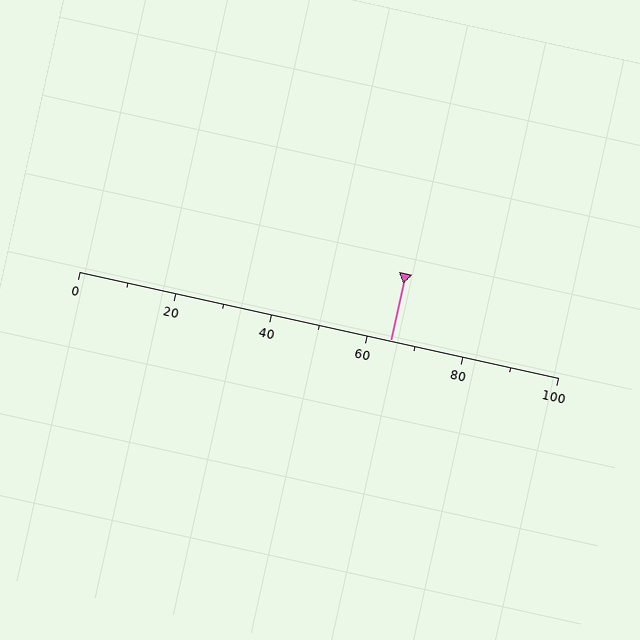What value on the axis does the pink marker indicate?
The marker indicates approximately 65.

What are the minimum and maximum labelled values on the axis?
The axis runs from 0 to 100.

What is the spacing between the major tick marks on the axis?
The major ticks are spaced 20 apart.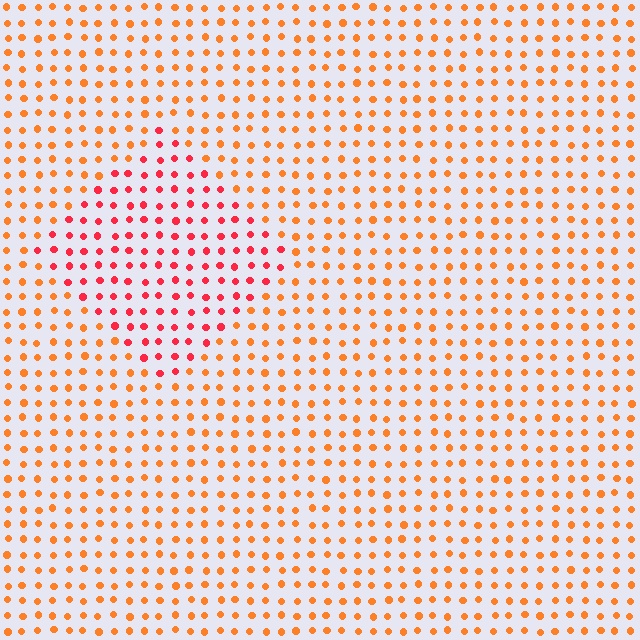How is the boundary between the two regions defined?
The boundary is defined purely by a slight shift in hue (about 33 degrees). Spacing, size, and orientation are identical on both sides.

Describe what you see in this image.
The image is filled with small orange elements in a uniform arrangement. A diamond-shaped region is visible where the elements are tinted to a slightly different hue, forming a subtle color boundary.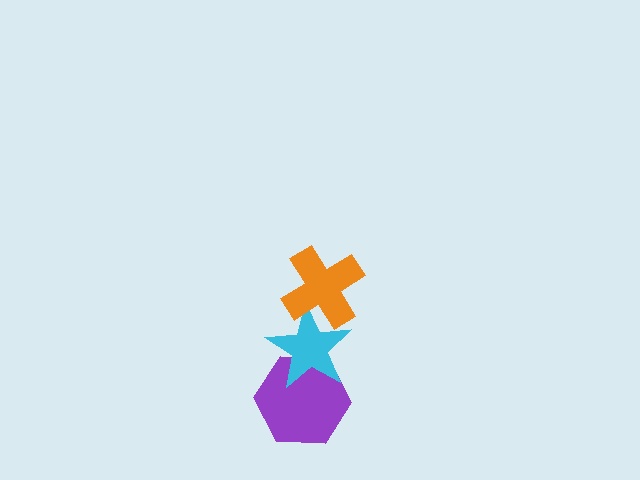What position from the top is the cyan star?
The cyan star is 2nd from the top.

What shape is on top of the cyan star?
The orange cross is on top of the cyan star.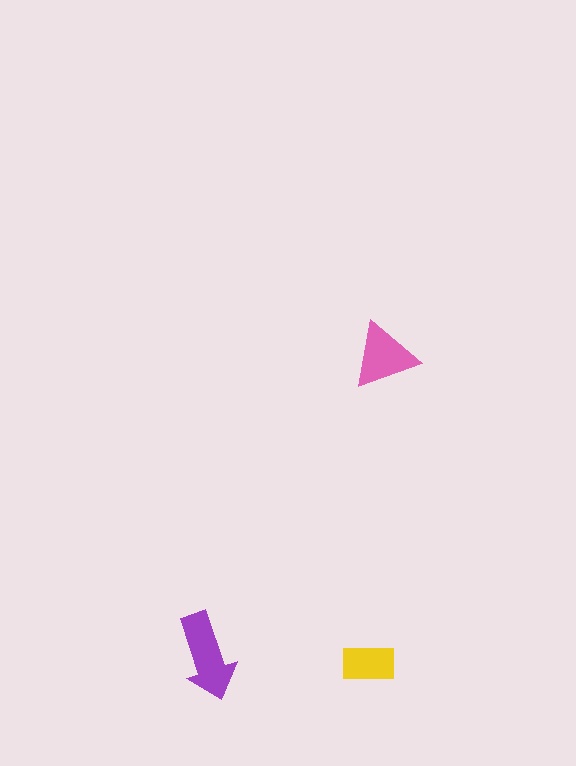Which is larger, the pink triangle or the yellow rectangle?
The pink triangle.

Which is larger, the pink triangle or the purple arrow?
The purple arrow.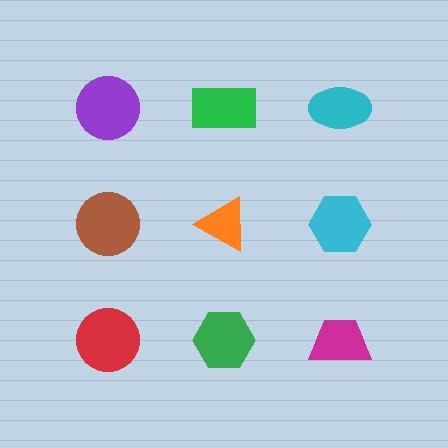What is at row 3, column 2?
A green hexagon.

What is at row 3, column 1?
A red circle.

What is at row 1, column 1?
A purple circle.